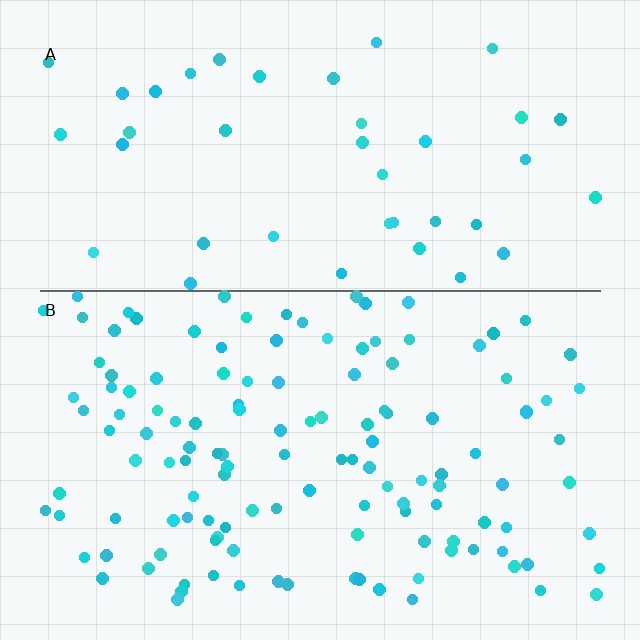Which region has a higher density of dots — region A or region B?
B (the bottom).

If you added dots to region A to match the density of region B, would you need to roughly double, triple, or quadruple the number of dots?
Approximately triple.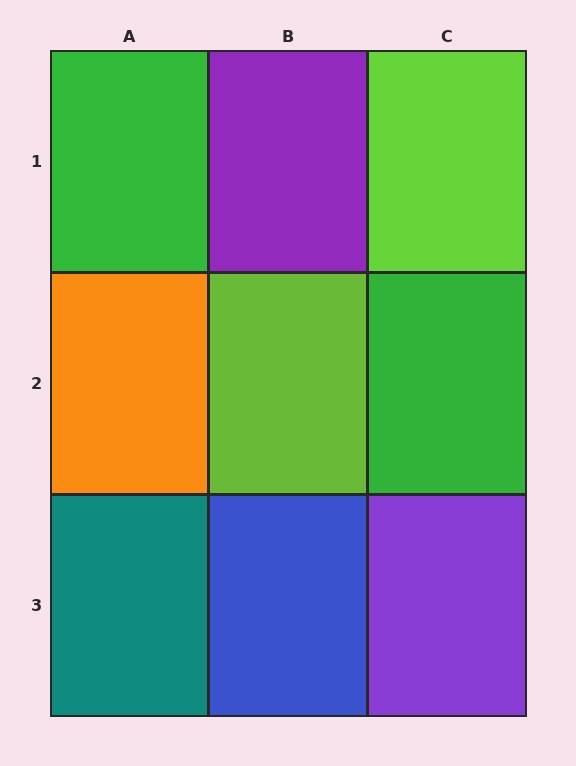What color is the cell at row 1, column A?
Green.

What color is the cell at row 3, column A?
Teal.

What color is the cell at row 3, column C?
Purple.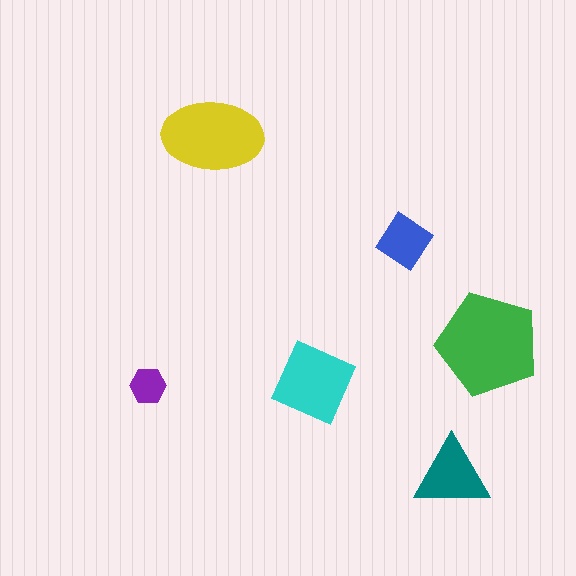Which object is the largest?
The green pentagon.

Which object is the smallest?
The purple hexagon.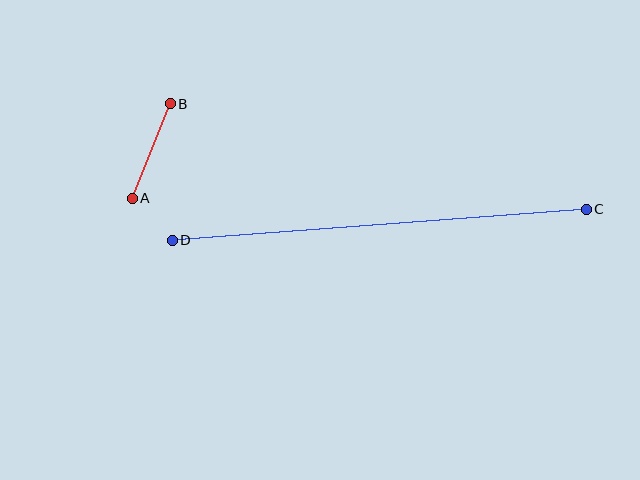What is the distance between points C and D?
The distance is approximately 415 pixels.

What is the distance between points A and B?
The distance is approximately 102 pixels.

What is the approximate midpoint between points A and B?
The midpoint is at approximately (151, 151) pixels.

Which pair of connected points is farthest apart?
Points C and D are farthest apart.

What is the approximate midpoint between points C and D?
The midpoint is at approximately (379, 225) pixels.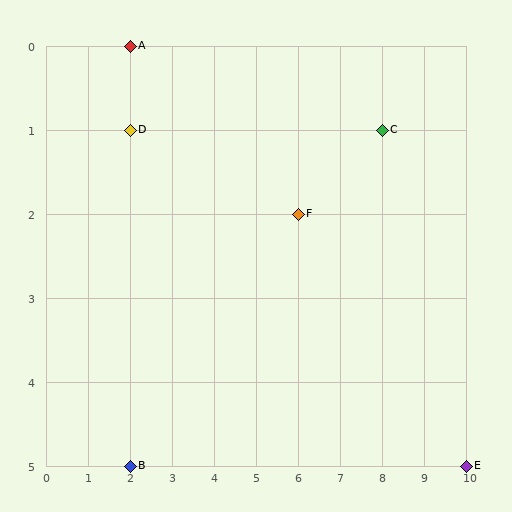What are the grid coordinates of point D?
Point D is at grid coordinates (2, 1).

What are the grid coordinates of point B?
Point B is at grid coordinates (2, 5).